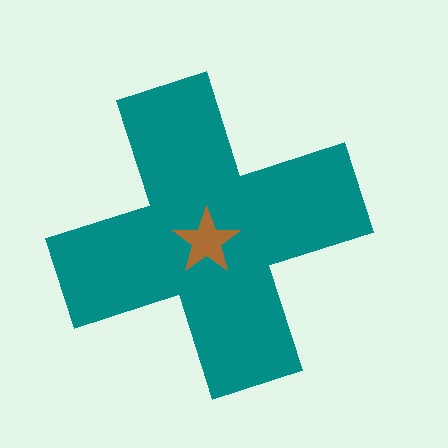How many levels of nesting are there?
2.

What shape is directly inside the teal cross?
The brown star.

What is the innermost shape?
The brown star.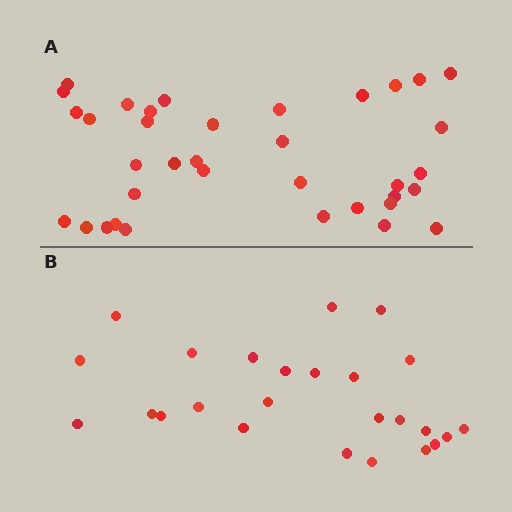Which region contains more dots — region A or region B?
Region A (the top region) has more dots.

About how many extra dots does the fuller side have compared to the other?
Region A has roughly 12 or so more dots than region B.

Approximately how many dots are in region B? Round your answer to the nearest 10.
About 20 dots. (The exact count is 25, which rounds to 20.)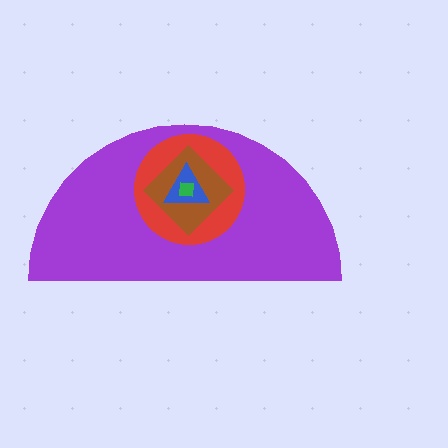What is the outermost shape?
The purple semicircle.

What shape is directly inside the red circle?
The brown diamond.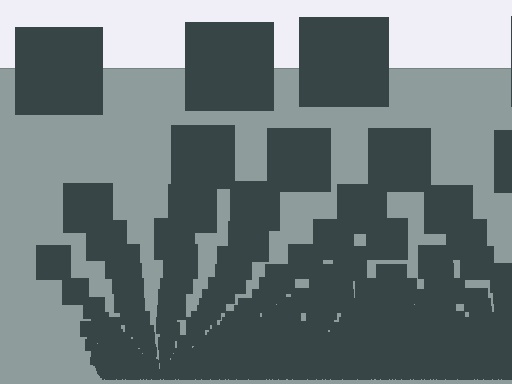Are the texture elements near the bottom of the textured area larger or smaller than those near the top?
Smaller. The gradient is inverted — elements near the bottom are smaller and denser.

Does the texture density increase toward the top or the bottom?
Density increases toward the bottom.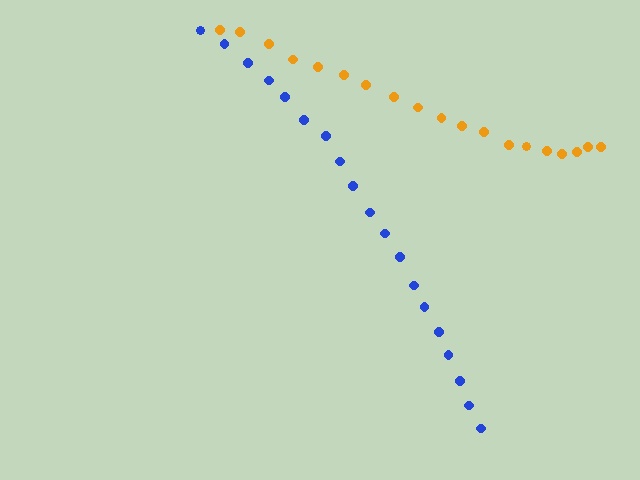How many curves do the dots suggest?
There are 2 distinct paths.